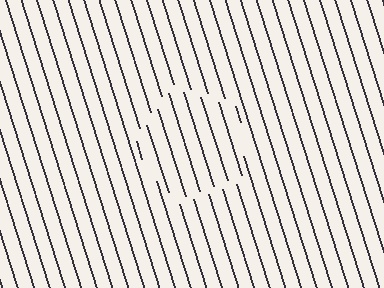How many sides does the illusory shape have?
5 sides — the line-ends trace a pentagon.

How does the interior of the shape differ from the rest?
The interior of the shape contains the same grating, shifted by half a period — the contour is defined by the phase discontinuity where line-ends from the inner and outer gratings abut.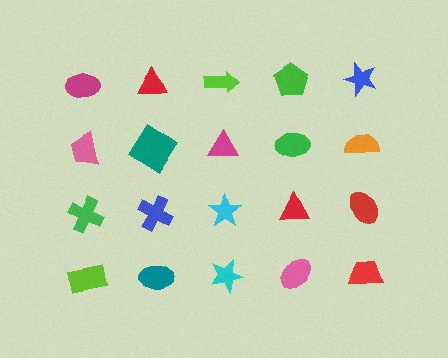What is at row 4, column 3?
A cyan star.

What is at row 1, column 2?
A red triangle.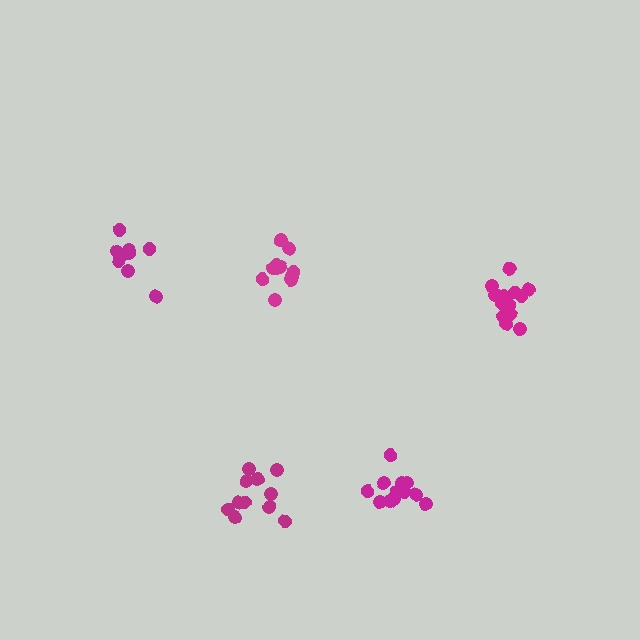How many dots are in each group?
Group 1: 13 dots, Group 2: 11 dots, Group 3: 14 dots, Group 4: 12 dots, Group 5: 9 dots (59 total).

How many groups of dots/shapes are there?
There are 5 groups.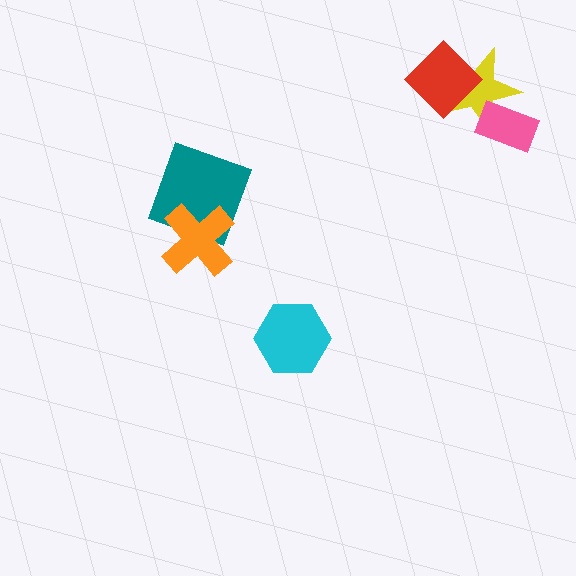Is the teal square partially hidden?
Yes, it is partially covered by another shape.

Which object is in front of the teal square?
The orange cross is in front of the teal square.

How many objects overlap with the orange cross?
1 object overlaps with the orange cross.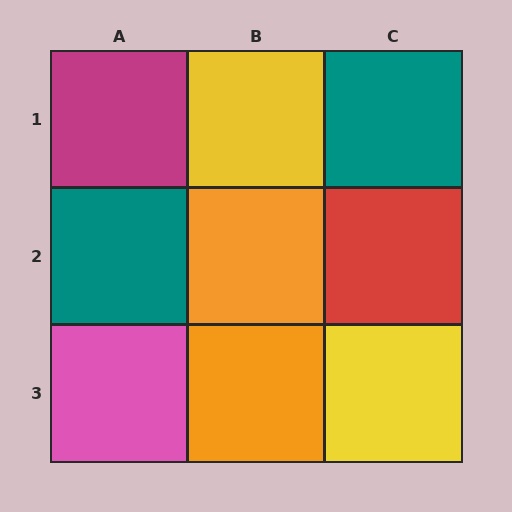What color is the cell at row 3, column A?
Pink.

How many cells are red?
1 cell is red.